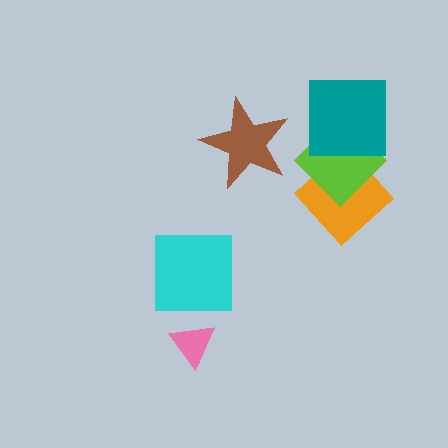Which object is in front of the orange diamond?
The lime diamond is in front of the orange diamond.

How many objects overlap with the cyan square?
0 objects overlap with the cyan square.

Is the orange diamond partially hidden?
Yes, it is partially covered by another shape.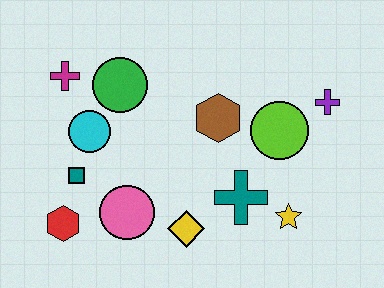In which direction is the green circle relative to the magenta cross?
The green circle is to the right of the magenta cross.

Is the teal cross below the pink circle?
No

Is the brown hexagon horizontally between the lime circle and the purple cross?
No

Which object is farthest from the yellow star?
The magenta cross is farthest from the yellow star.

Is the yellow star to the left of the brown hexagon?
No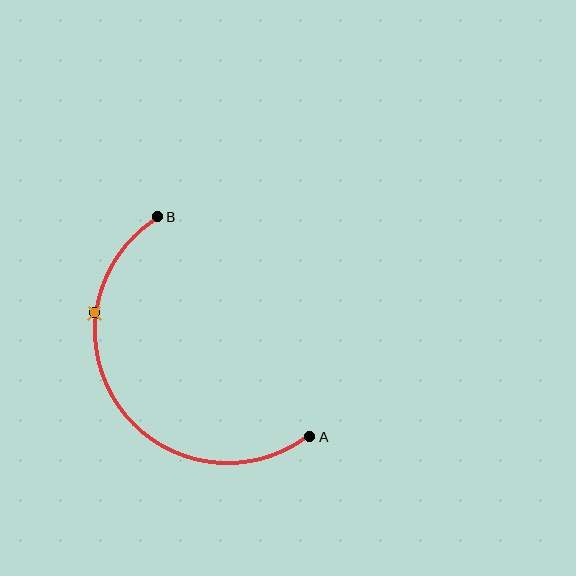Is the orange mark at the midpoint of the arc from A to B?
No. The orange mark lies on the arc but is closer to endpoint B. The arc midpoint would be at the point on the curve equidistant along the arc from both A and B.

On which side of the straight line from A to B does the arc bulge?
The arc bulges below and to the left of the straight line connecting A and B.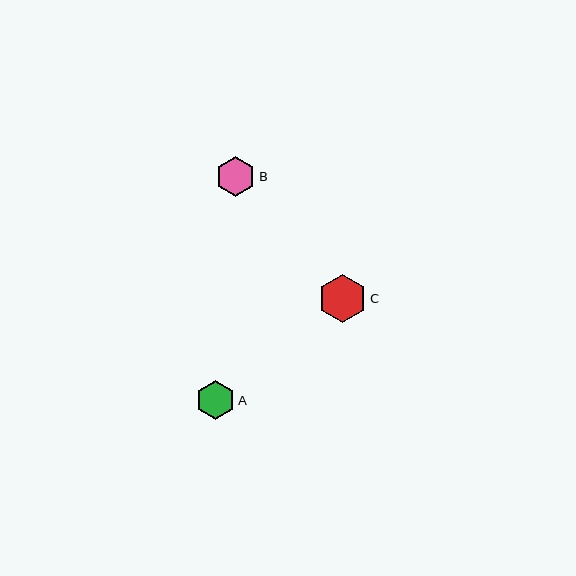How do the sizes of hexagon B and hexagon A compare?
Hexagon B and hexagon A are approximately the same size.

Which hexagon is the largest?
Hexagon C is the largest with a size of approximately 48 pixels.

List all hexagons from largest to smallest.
From largest to smallest: C, B, A.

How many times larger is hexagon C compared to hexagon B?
Hexagon C is approximately 1.2 times the size of hexagon B.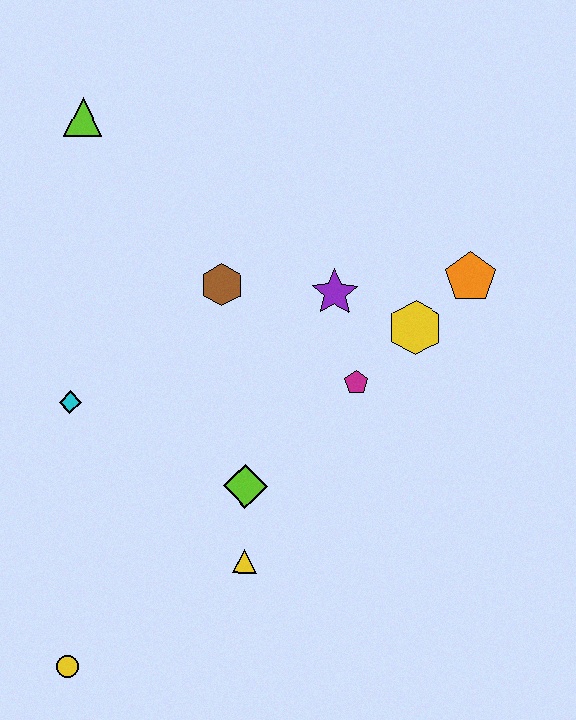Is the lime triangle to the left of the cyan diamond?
No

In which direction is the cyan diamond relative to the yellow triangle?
The cyan diamond is to the left of the yellow triangle.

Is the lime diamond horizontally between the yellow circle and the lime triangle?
No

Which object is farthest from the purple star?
The yellow circle is farthest from the purple star.